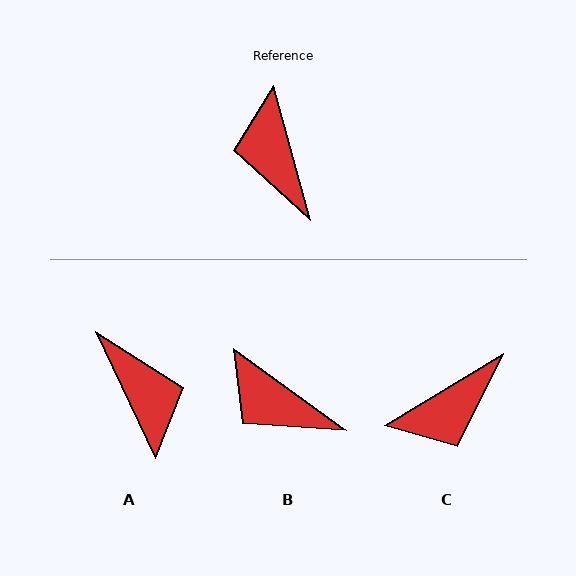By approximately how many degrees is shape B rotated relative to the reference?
Approximately 39 degrees counter-clockwise.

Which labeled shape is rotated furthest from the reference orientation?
A, about 170 degrees away.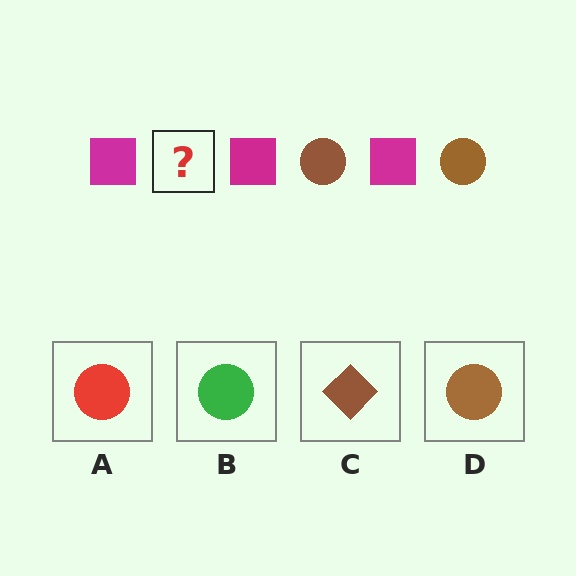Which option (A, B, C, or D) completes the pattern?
D.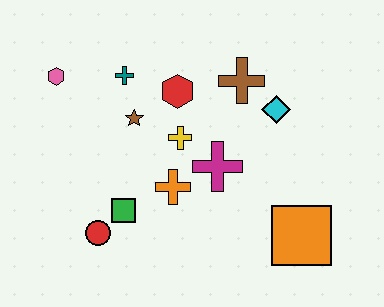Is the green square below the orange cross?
Yes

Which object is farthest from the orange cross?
The pink hexagon is farthest from the orange cross.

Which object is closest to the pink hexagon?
The teal cross is closest to the pink hexagon.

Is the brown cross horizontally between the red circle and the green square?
No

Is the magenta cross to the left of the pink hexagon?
No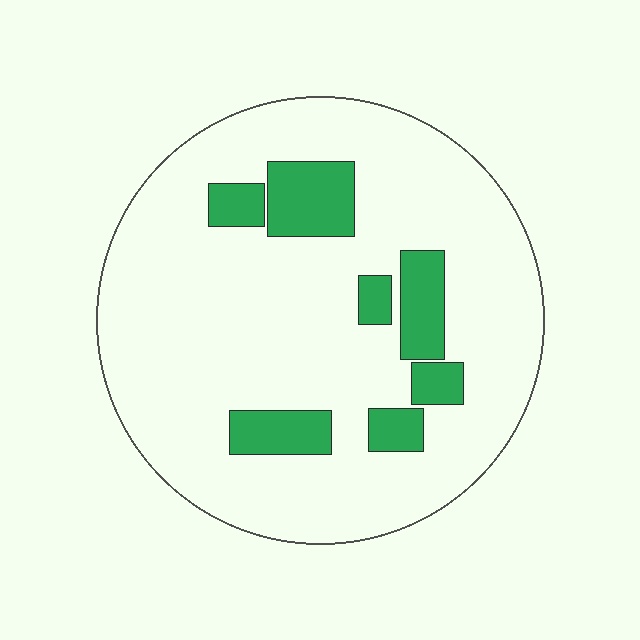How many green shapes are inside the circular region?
7.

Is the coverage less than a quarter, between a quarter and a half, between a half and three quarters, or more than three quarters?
Less than a quarter.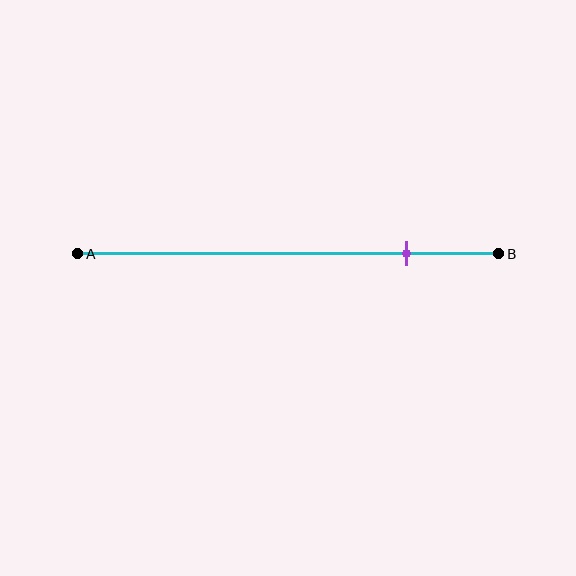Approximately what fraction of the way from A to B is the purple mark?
The purple mark is approximately 80% of the way from A to B.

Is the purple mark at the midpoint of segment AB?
No, the mark is at about 80% from A, not at the 50% midpoint.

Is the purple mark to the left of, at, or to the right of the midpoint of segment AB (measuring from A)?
The purple mark is to the right of the midpoint of segment AB.